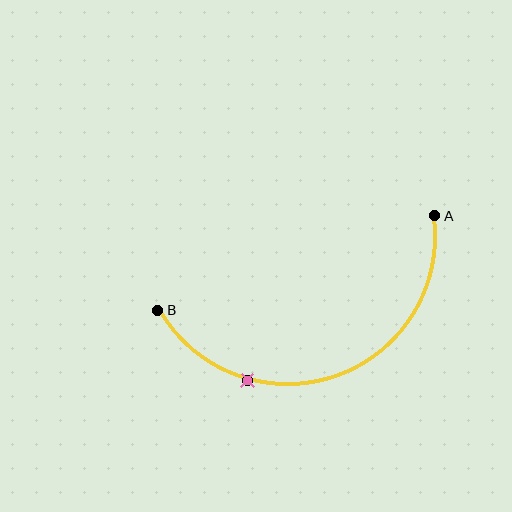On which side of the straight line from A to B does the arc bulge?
The arc bulges below the straight line connecting A and B.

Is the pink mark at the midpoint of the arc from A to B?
No. The pink mark lies on the arc but is closer to endpoint B. The arc midpoint would be at the point on the curve equidistant along the arc from both A and B.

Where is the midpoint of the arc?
The arc midpoint is the point on the curve farthest from the straight line joining A and B. It sits below that line.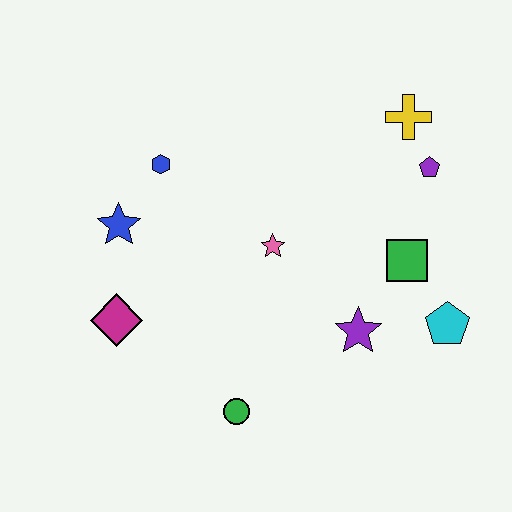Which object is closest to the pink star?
The purple star is closest to the pink star.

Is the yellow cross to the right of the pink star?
Yes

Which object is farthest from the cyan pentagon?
The blue star is farthest from the cyan pentagon.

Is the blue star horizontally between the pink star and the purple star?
No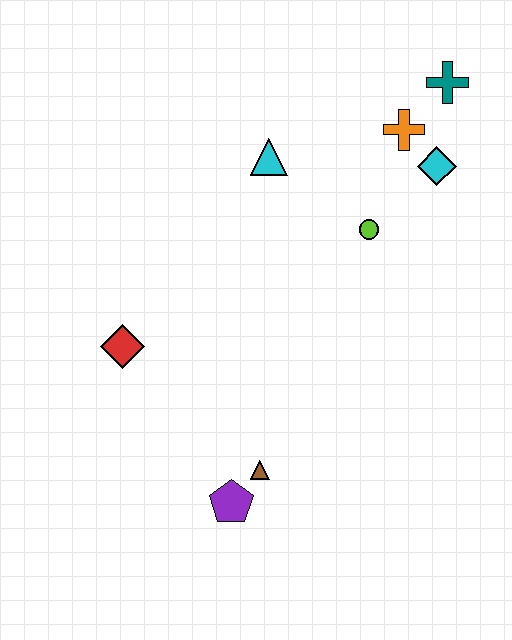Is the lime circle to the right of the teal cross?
No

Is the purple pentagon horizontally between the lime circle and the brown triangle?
No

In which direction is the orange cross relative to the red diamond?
The orange cross is to the right of the red diamond.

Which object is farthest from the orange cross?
The purple pentagon is farthest from the orange cross.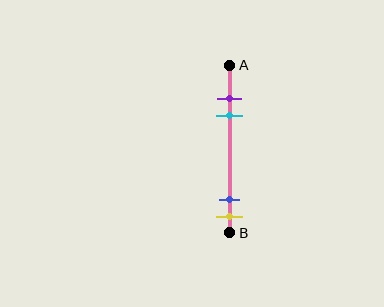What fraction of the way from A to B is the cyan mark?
The cyan mark is approximately 30% (0.3) of the way from A to B.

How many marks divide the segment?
There are 4 marks dividing the segment.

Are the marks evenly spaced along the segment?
No, the marks are not evenly spaced.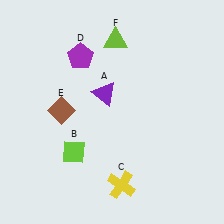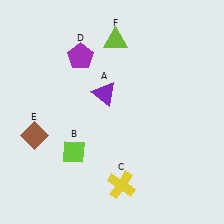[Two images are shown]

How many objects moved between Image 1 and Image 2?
1 object moved between the two images.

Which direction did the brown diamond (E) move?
The brown diamond (E) moved left.